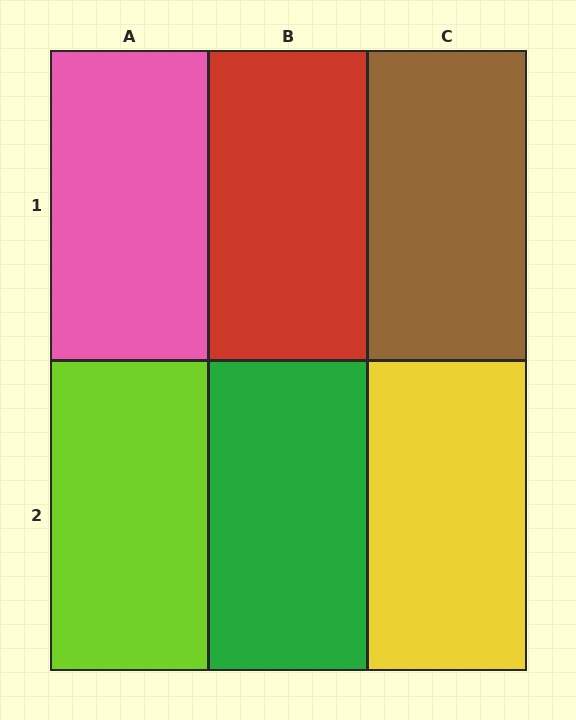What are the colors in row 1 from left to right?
Pink, red, brown.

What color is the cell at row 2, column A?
Lime.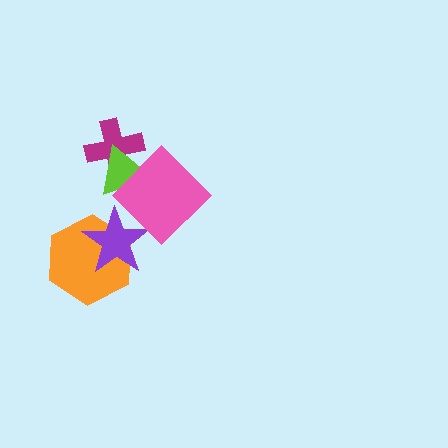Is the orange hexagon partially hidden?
Yes, it is partially covered by another shape.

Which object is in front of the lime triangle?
The pink diamond is in front of the lime triangle.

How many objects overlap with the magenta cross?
2 objects overlap with the magenta cross.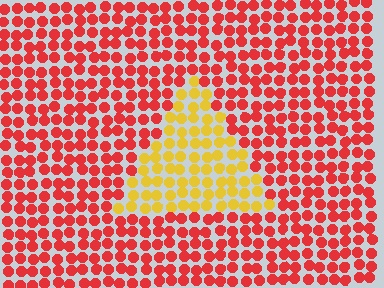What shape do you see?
I see a triangle.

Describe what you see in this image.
The image is filled with small red elements in a uniform arrangement. A triangle-shaped region is visible where the elements are tinted to a slightly different hue, forming a subtle color boundary.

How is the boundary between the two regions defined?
The boundary is defined purely by a slight shift in hue (about 52 degrees). Spacing, size, and orientation are identical on both sides.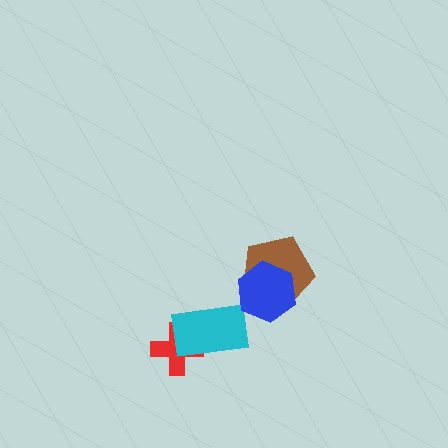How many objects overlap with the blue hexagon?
1 object overlaps with the blue hexagon.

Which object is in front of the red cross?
The cyan rectangle is in front of the red cross.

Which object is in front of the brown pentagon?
The blue hexagon is in front of the brown pentagon.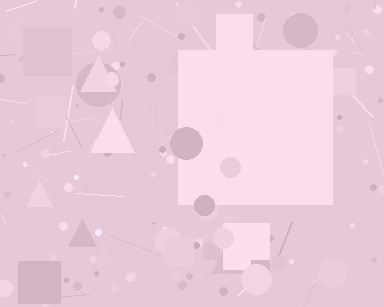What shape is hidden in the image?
A square is hidden in the image.